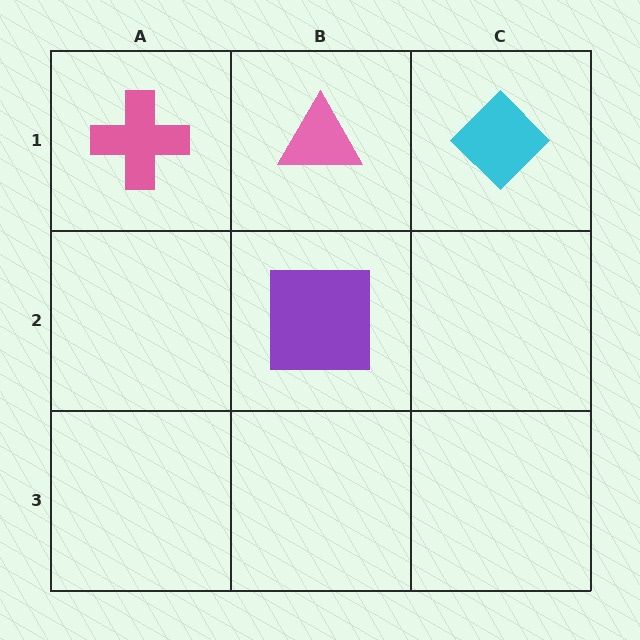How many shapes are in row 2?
1 shape.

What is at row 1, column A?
A pink cross.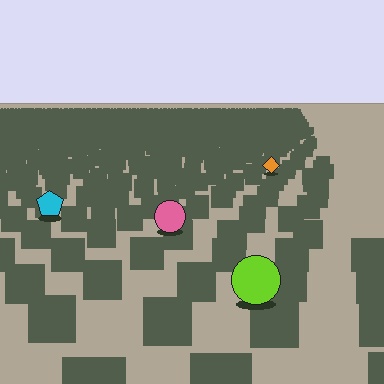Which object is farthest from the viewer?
The orange diamond is farthest from the viewer. It appears smaller and the ground texture around it is denser.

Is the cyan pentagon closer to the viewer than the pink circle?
No. The pink circle is closer — you can tell from the texture gradient: the ground texture is coarser near it.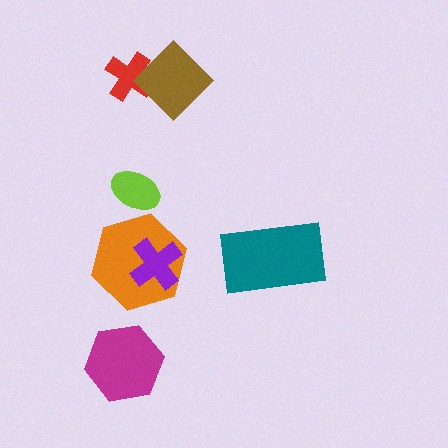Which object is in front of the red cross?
The brown diamond is in front of the red cross.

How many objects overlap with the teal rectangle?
0 objects overlap with the teal rectangle.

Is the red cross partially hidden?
Yes, it is partially covered by another shape.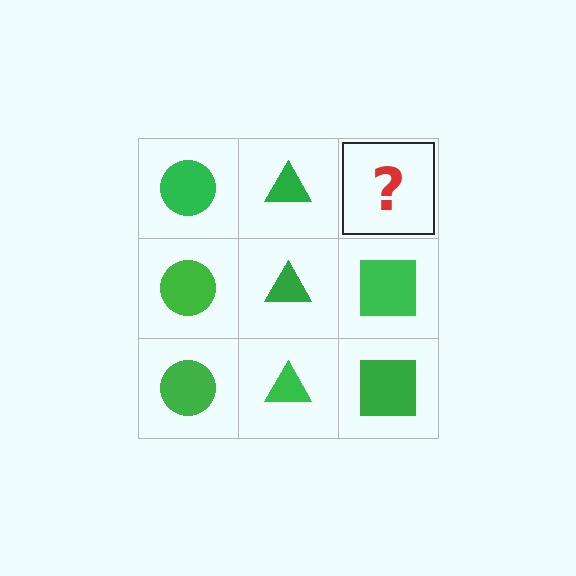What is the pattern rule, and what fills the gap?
The rule is that each column has a consistent shape. The gap should be filled with a green square.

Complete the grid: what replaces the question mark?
The question mark should be replaced with a green square.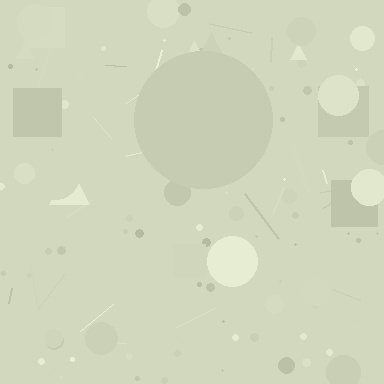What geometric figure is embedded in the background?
A circle is embedded in the background.